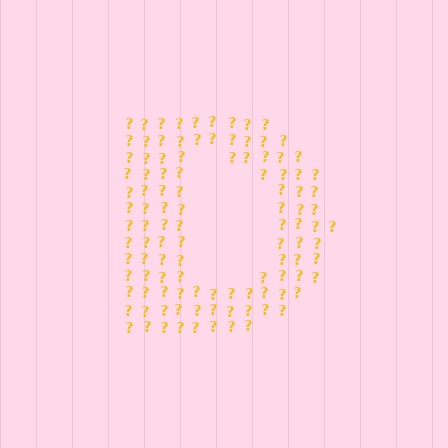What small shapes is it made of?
It is made of small question marks.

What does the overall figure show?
The overall figure shows the letter D.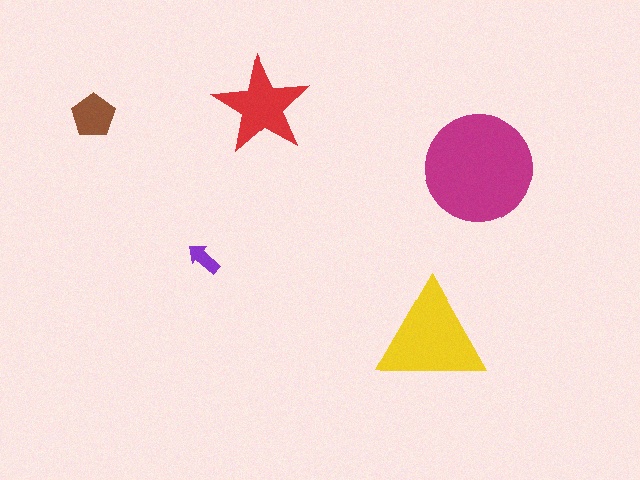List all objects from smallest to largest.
The purple arrow, the brown pentagon, the red star, the yellow triangle, the magenta circle.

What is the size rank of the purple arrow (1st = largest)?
5th.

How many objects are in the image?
There are 5 objects in the image.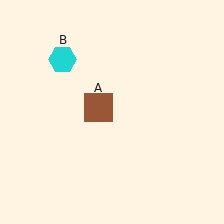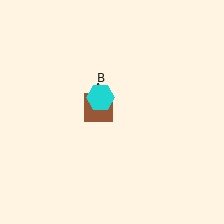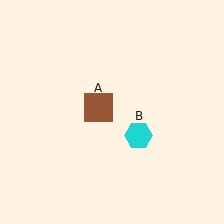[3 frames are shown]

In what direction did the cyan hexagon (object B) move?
The cyan hexagon (object B) moved down and to the right.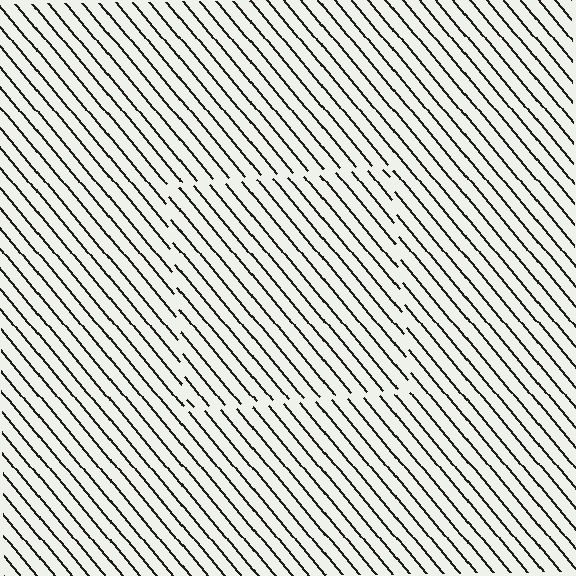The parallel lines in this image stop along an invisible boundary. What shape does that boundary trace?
An illusory square. The interior of the shape contains the same grating, shifted by half a period — the contour is defined by the phase discontinuity where line-ends from the inner and outer gratings abut.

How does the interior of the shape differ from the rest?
The interior of the shape contains the same grating, shifted by half a period — the contour is defined by the phase discontinuity where line-ends from the inner and outer gratings abut.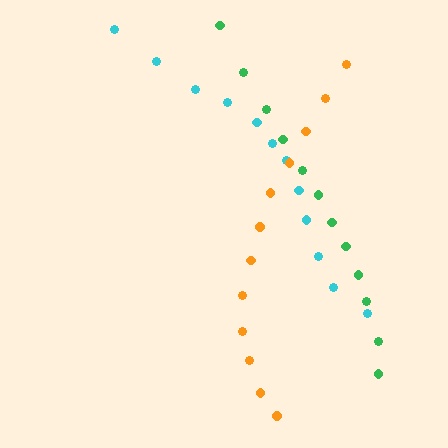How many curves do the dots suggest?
There are 3 distinct paths.